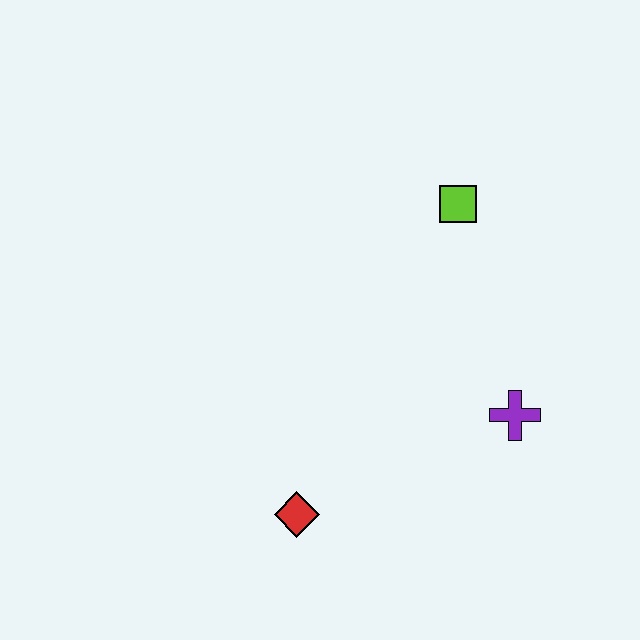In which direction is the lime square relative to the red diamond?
The lime square is above the red diamond.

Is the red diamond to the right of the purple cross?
No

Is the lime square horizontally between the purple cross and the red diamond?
Yes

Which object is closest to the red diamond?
The purple cross is closest to the red diamond.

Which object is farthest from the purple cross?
The red diamond is farthest from the purple cross.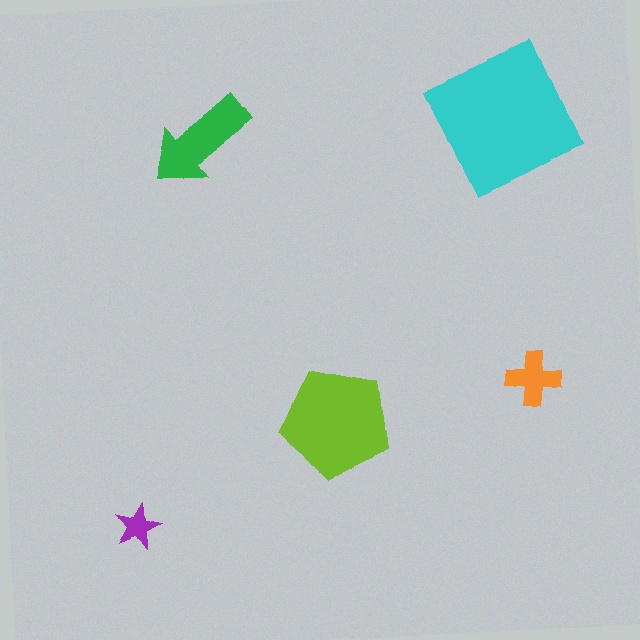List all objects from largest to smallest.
The cyan square, the lime pentagon, the green arrow, the orange cross, the purple star.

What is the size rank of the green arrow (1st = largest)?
3rd.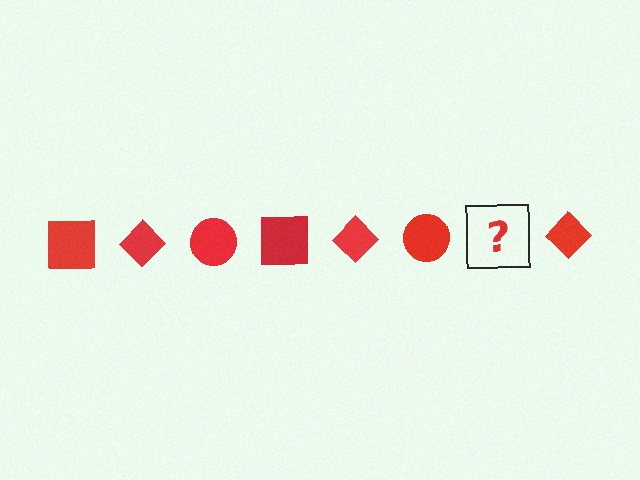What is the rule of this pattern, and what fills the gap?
The rule is that the pattern cycles through square, diamond, circle shapes in red. The gap should be filled with a red square.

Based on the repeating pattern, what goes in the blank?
The blank should be a red square.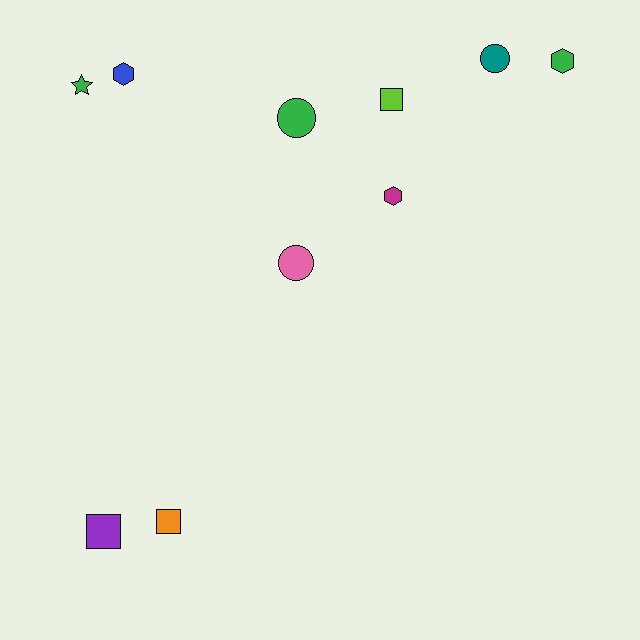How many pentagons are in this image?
There are no pentagons.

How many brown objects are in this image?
There are no brown objects.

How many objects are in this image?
There are 10 objects.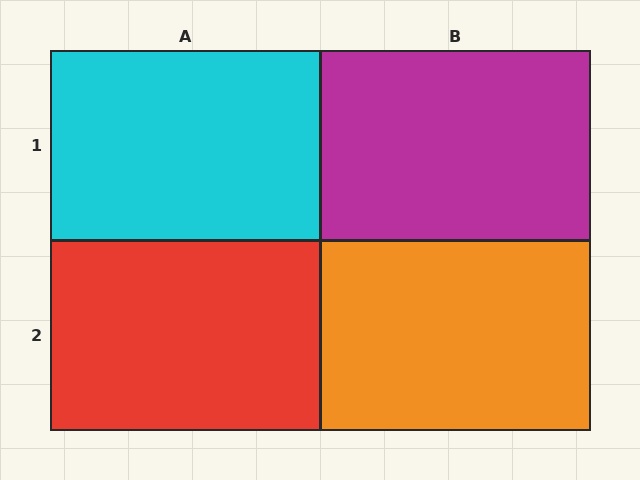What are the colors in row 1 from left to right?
Cyan, magenta.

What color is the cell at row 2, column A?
Red.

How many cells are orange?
1 cell is orange.